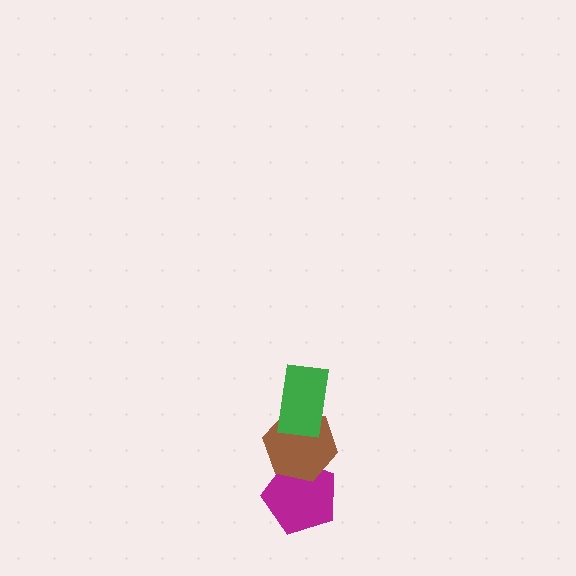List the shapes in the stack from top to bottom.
From top to bottom: the green rectangle, the brown hexagon, the magenta pentagon.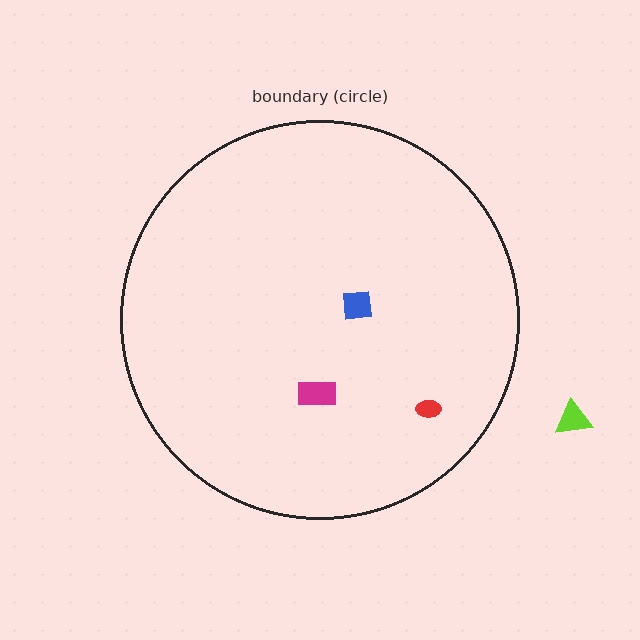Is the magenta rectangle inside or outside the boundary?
Inside.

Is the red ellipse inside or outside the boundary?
Inside.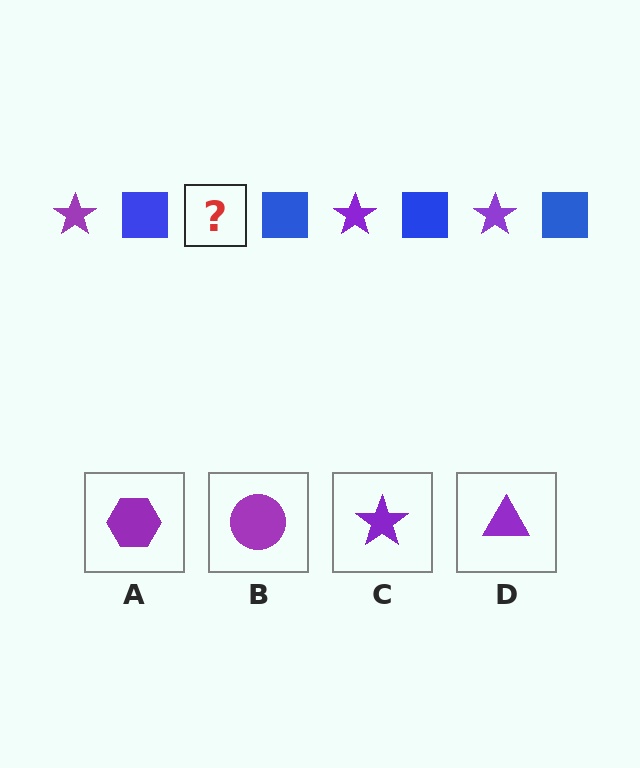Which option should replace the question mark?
Option C.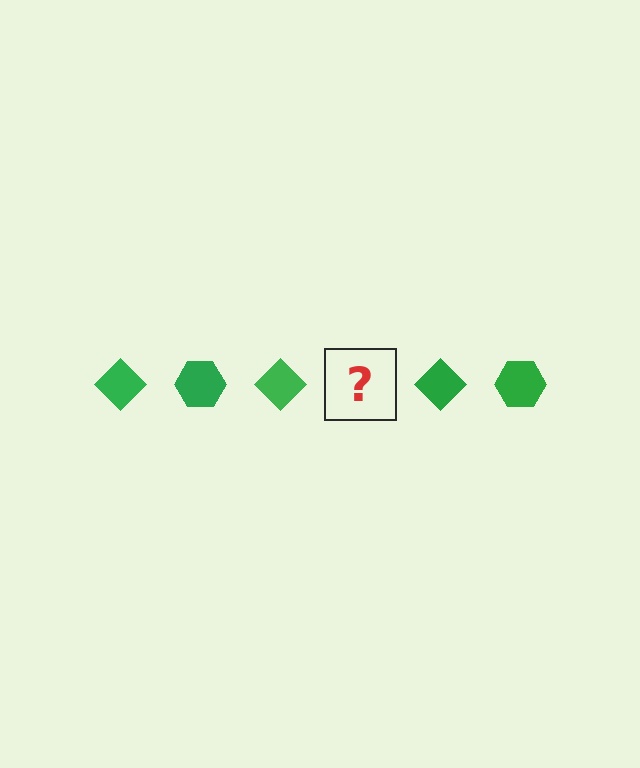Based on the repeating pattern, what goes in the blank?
The blank should be a green hexagon.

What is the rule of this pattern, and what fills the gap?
The rule is that the pattern cycles through diamond, hexagon shapes in green. The gap should be filled with a green hexagon.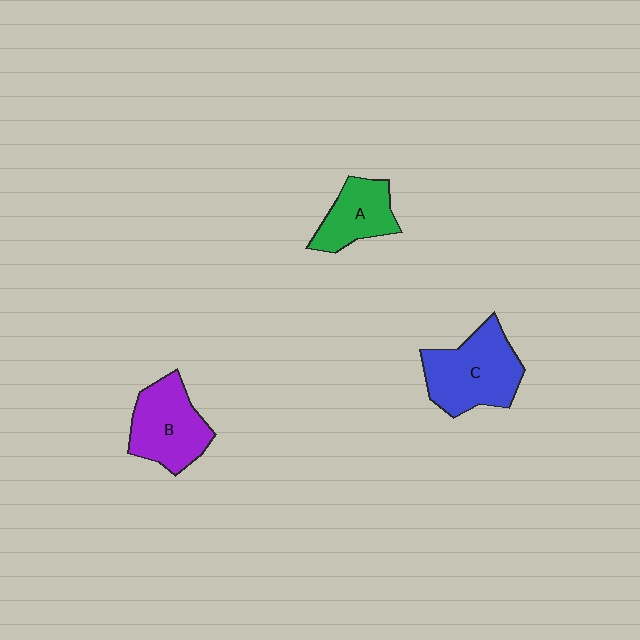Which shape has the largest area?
Shape C (blue).